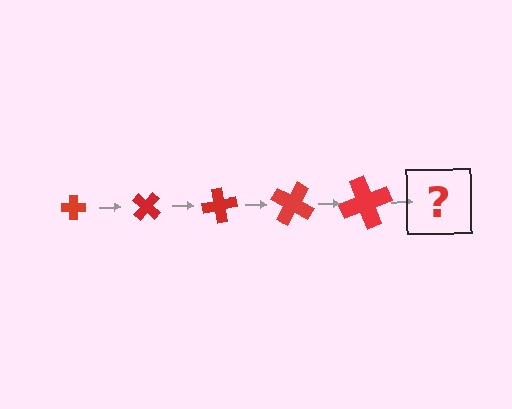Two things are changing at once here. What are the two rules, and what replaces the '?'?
The two rules are that the cross grows larger each step and it rotates 40 degrees each step. The '?' should be a cross, larger than the previous one and rotated 200 degrees from the start.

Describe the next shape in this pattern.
It should be a cross, larger than the previous one and rotated 200 degrees from the start.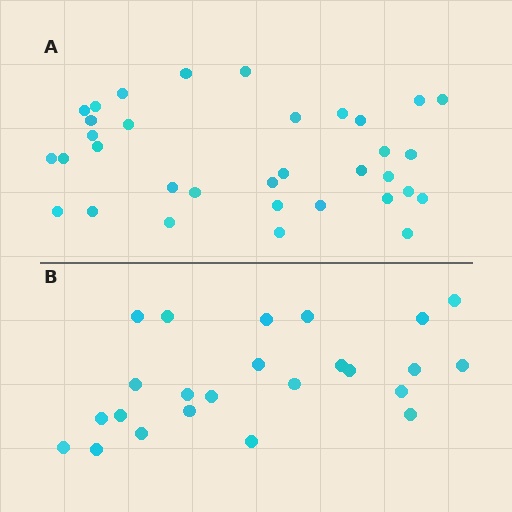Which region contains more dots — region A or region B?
Region A (the top region) has more dots.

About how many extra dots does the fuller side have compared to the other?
Region A has roughly 10 or so more dots than region B.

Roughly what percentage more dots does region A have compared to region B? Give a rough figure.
About 40% more.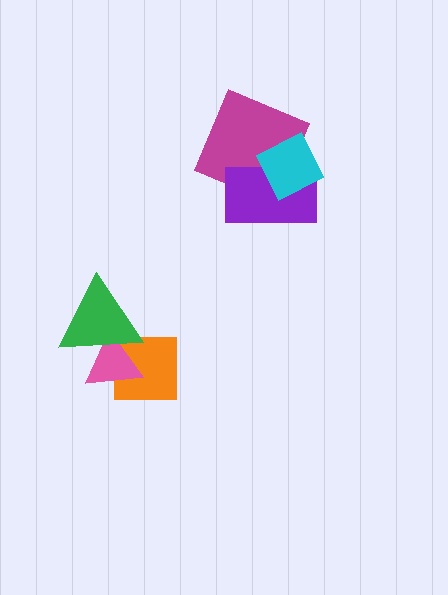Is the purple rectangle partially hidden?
Yes, it is partially covered by another shape.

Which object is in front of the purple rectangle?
The cyan diamond is in front of the purple rectangle.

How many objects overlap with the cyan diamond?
2 objects overlap with the cyan diamond.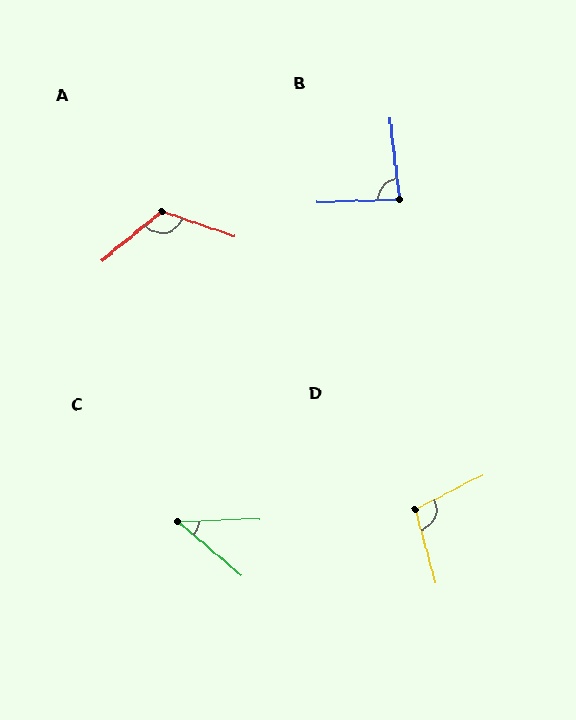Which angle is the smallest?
C, at approximately 42 degrees.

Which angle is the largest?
A, at approximately 122 degrees.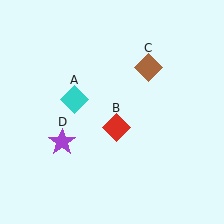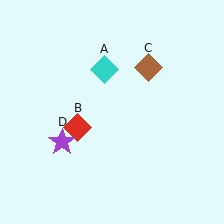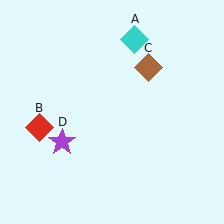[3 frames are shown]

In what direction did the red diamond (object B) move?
The red diamond (object B) moved left.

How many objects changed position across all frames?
2 objects changed position: cyan diamond (object A), red diamond (object B).